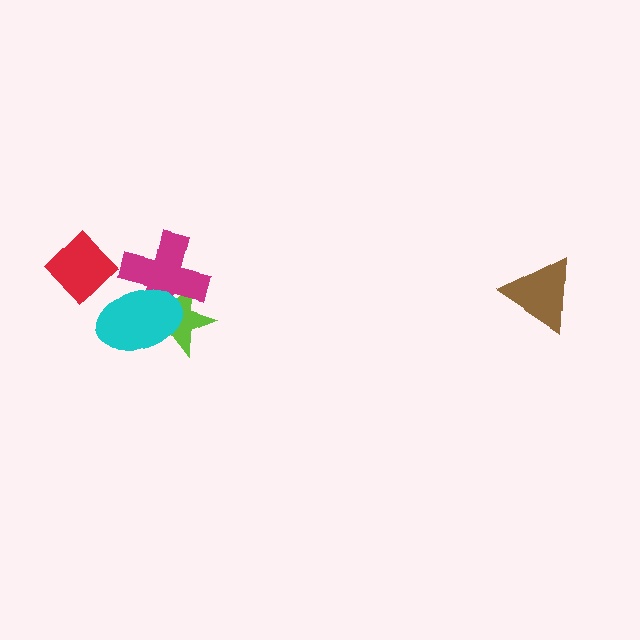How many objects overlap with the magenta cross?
2 objects overlap with the magenta cross.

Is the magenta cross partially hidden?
Yes, it is partially covered by another shape.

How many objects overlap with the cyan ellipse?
2 objects overlap with the cyan ellipse.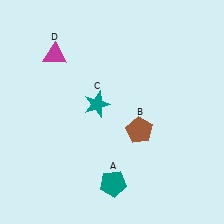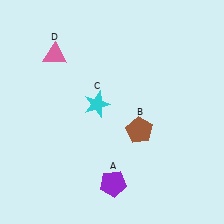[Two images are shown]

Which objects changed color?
A changed from teal to purple. C changed from teal to cyan. D changed from magenta to pink.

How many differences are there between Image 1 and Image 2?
There are 3 differences between the two images.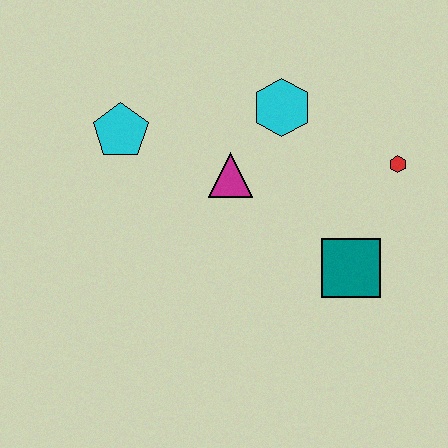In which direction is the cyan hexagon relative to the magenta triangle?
The cyan hexagon is above the magenta triangle.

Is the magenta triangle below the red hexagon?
Yes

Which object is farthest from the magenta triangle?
The red hexagon is farthest from the magenta triangle.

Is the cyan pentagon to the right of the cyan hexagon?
No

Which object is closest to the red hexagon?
The teal square is closest to the red hexagon.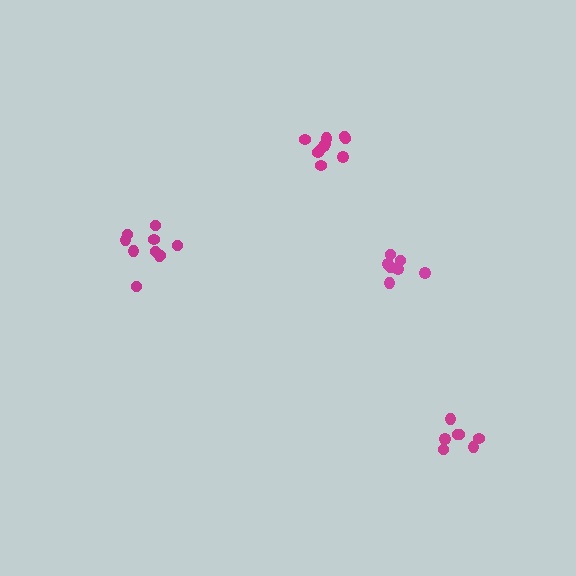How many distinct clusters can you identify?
There are 4 distinct clusters.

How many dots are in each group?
Group 1: 11 dots, Group 2: 8 dots, Group 3: 7 dots, Group 4: 10 dots (36 total).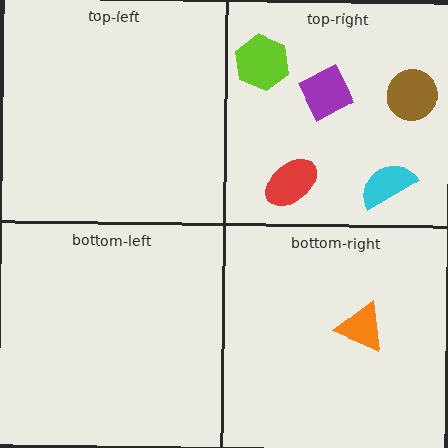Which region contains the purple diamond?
The top-right region.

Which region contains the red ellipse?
The top-right region.